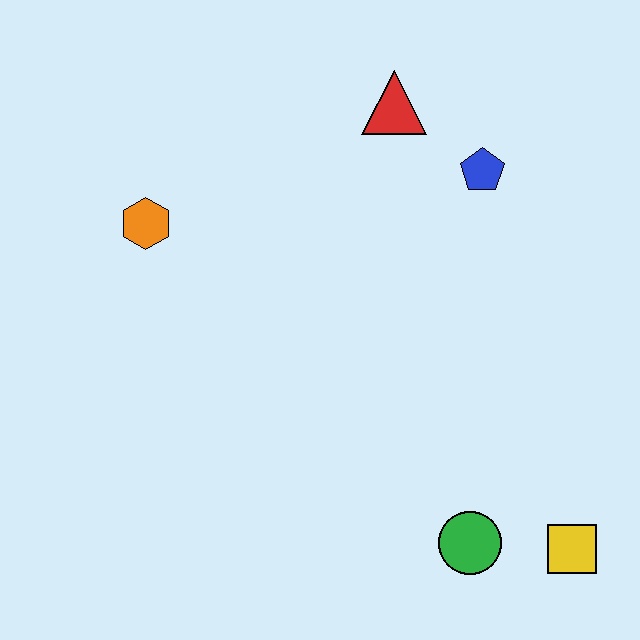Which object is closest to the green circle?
The yellow square is closest to the green circle.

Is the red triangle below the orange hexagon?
No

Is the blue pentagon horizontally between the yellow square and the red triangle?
Yes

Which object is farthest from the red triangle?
The yellow square is farthest from the red triangle.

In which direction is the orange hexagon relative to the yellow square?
The orange hexagon is to the left of the yellow square.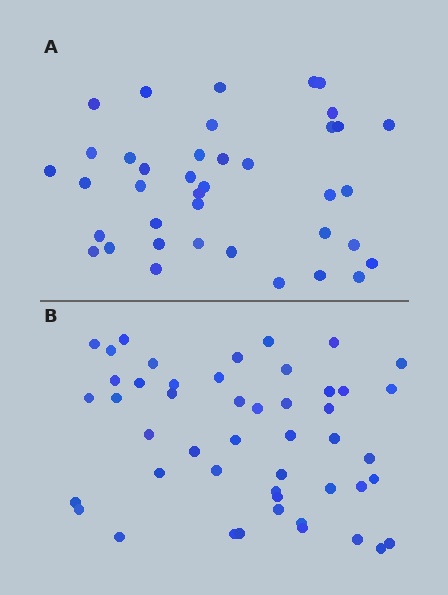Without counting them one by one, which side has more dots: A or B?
Region B (the bottom region) has more dots.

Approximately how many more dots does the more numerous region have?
Region B has roughly 8 or so more dots than region A.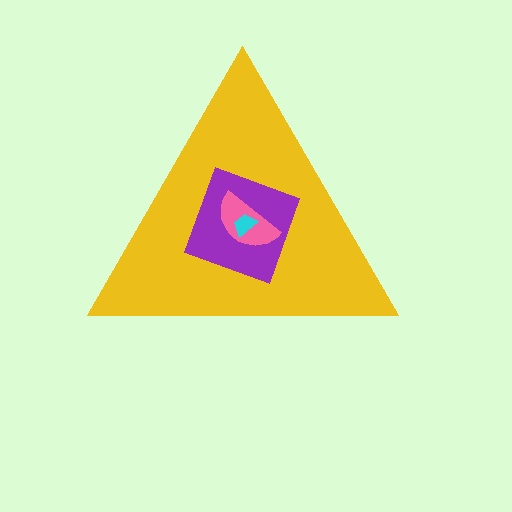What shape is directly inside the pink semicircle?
The cyan trapezoid.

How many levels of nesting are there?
4.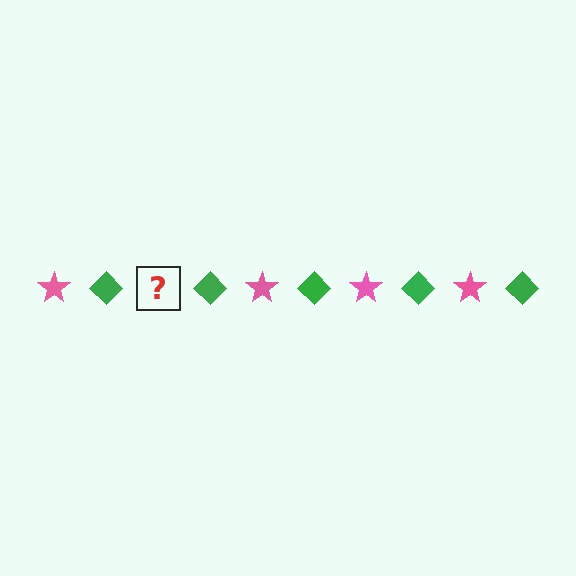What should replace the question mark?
The question mark should be replaced with a pink star.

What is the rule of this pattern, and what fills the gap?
The rule is that the pattern alternates between pink star and green diamond. The gap should be filled with a pink star.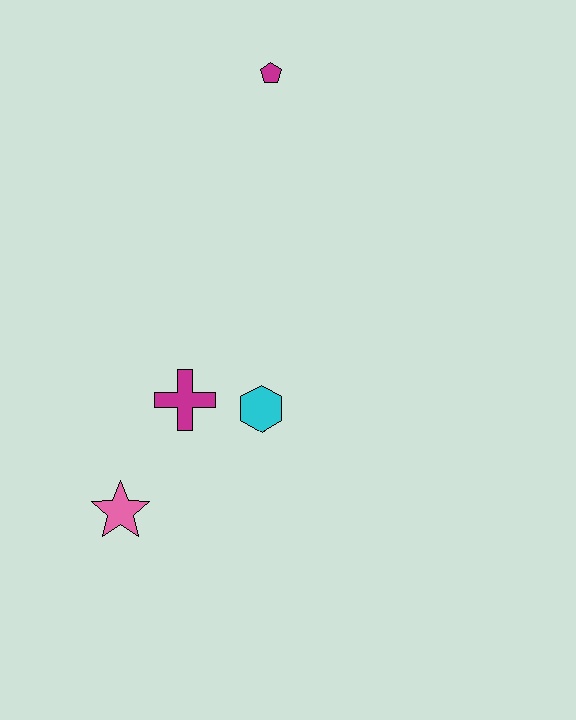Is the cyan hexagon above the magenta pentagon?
No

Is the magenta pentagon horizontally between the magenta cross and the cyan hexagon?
No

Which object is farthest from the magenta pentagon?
The pink star is farthest from the magenta pentagon.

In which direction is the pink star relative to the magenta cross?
The pink star is below the magenta cross.